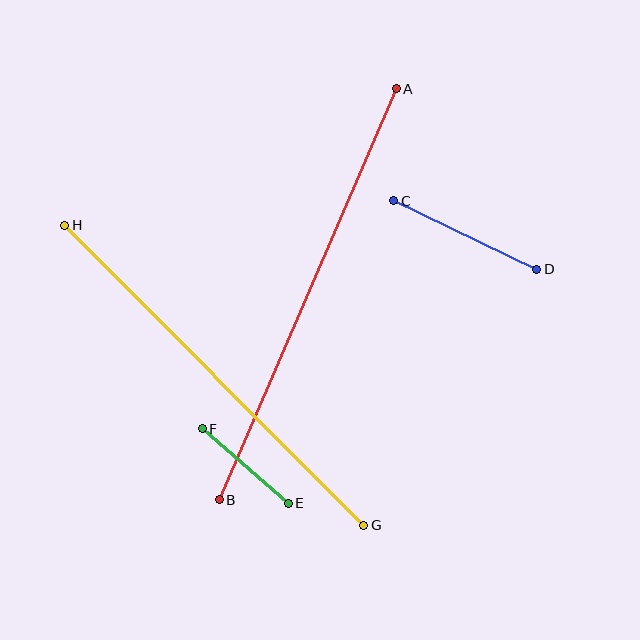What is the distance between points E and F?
The distance is approximately 114 pixels.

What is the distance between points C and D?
The distance is approximately 158 pixels.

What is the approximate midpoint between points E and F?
The midpoint is at approximately (245, 466) pixels.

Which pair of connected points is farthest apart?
Points A and B are farthest apart.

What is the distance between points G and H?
The distance is approximately 423 pixels.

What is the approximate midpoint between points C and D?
The midpoint is at approximately (465, 235) pixels.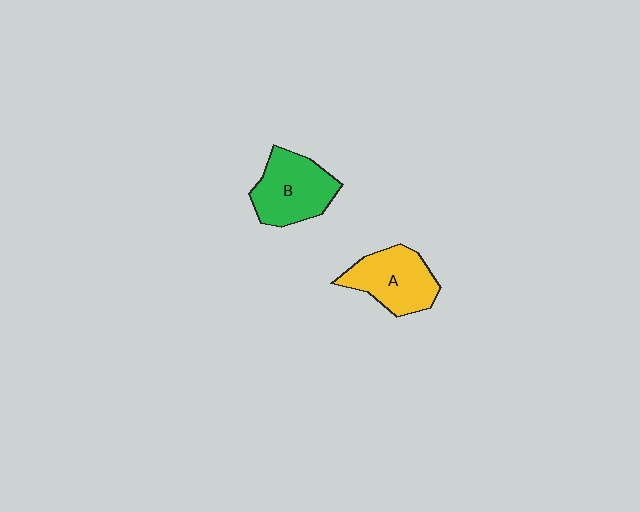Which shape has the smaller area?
Shape A (yellow).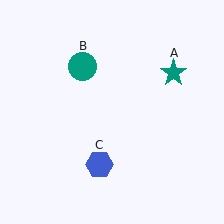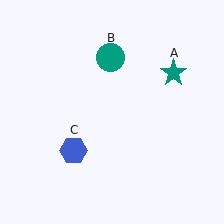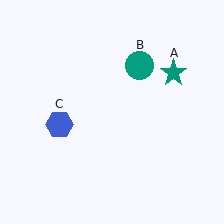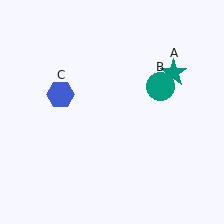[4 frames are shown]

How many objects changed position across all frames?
2 objects changed position: teal circle (object B), blue hexagon (object C).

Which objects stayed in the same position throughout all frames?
Teal star (object A) remained stationary.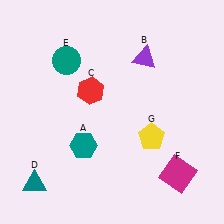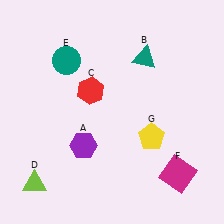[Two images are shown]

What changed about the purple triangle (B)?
In Image 1, B is purple. In Image 2, it changed to teal.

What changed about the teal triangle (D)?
In Image 1, D is teal. In Image 2, it changed to lime.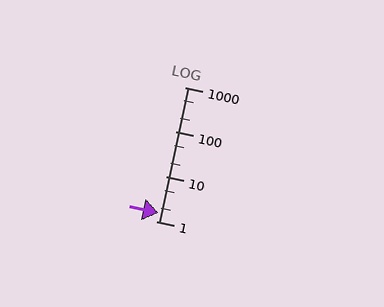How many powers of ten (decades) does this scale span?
The scale spans 3 decades, from 1 to 1000.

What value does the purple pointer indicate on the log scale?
The pointer indicates approximately 1.5.